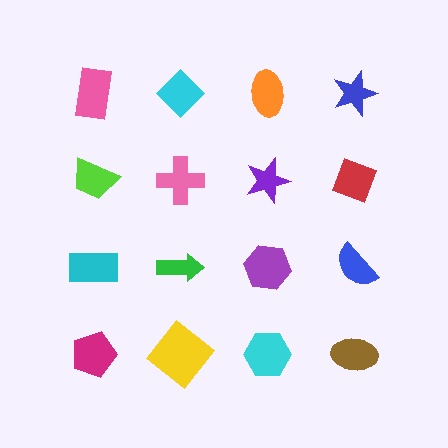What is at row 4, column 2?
A yellow diamond.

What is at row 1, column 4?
A blue star.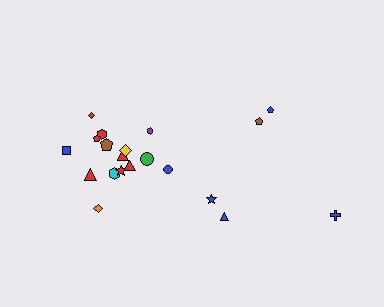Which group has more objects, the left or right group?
The left group.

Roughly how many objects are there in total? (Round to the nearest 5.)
Roughly 20 objects in total.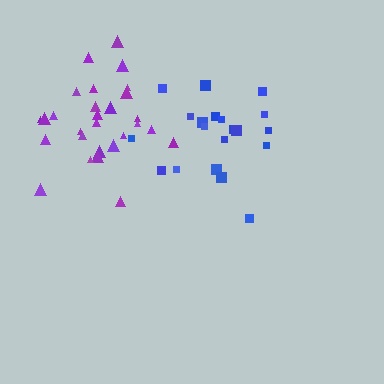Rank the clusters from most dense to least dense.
purple, blue.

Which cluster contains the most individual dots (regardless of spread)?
Purple (28).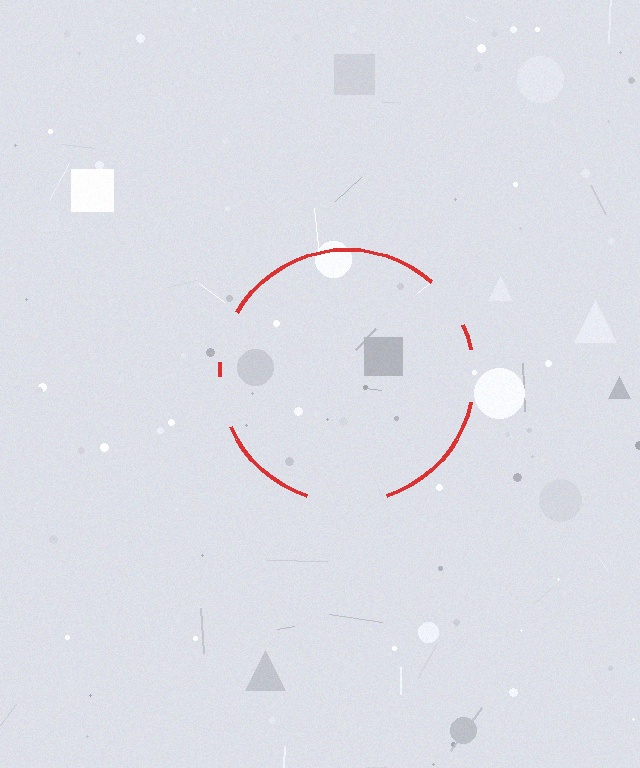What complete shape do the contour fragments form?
The contour fragments form a circle.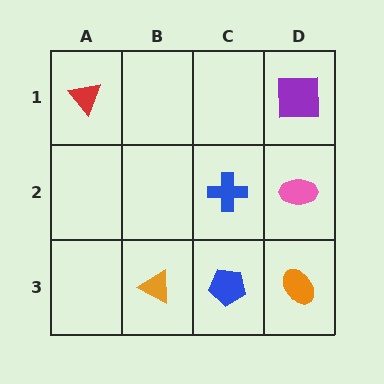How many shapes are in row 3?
3 shapes.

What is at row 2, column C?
A blue cross.